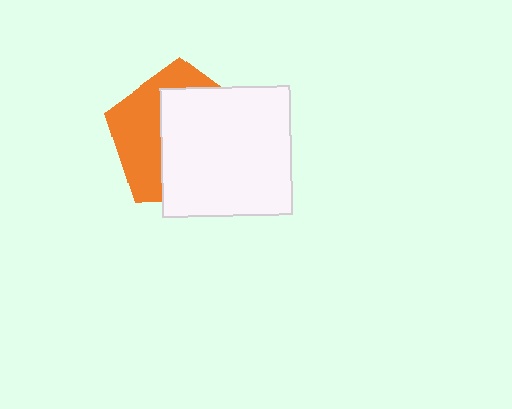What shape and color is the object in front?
The object in front is a white rectangle.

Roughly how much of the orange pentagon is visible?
A small part of it is visible (roughly 39%).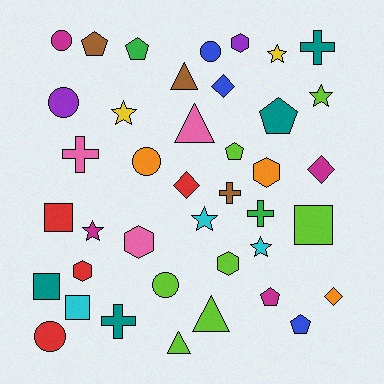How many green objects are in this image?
There are 2 green objects.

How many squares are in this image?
There are 4 squares.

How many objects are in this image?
There are 40 objects.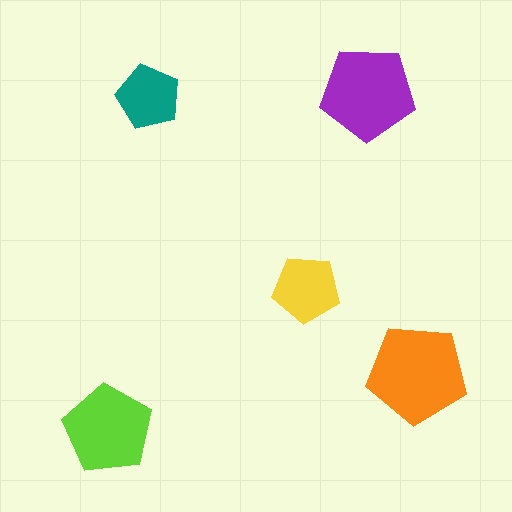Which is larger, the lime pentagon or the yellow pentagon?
The lime one.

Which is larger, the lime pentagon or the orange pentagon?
The orange one.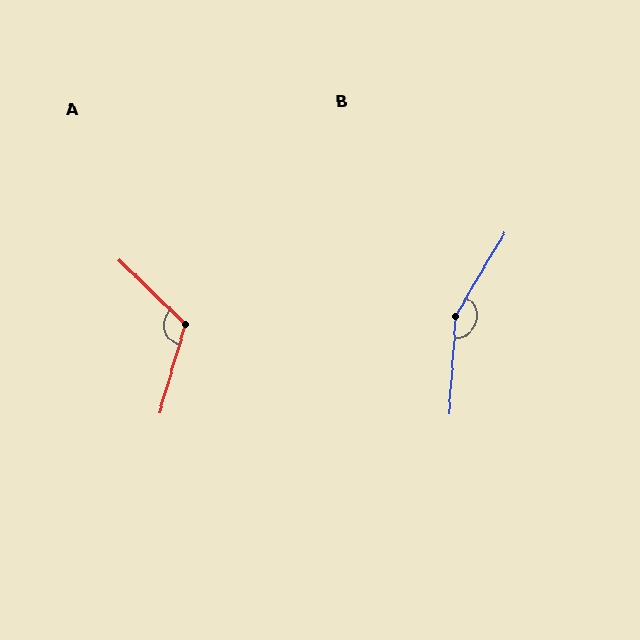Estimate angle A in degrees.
Approximately 118 degrees.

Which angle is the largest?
B, at approximately 153 degrees.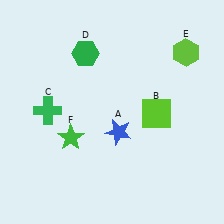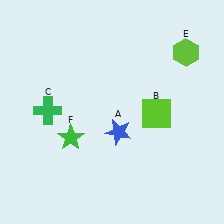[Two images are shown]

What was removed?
The green hexagon (D) was removed in Image 2.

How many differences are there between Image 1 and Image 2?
There is 1 difference between the two images.